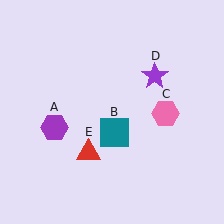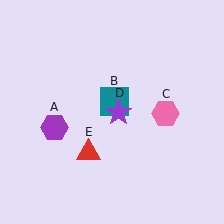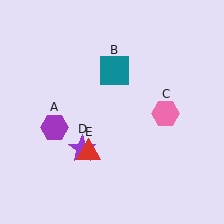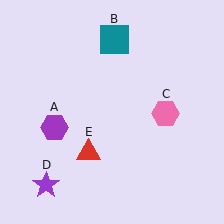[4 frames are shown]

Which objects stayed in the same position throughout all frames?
Purple hexagon (object A) and pink hexagon (object C) and red triangle (object E) remained stationary.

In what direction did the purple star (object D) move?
The purple star (object D) moved down and to the left.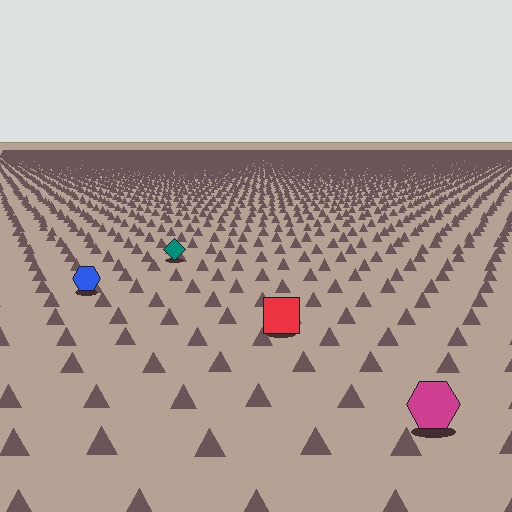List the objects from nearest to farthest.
From nearest to farthest: the magenta hexagon, the red square, the blue hexagon, the teal diamond.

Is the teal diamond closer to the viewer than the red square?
No. The red square is closer — you can tell from the texture gradient: the ground texture is coarser near it.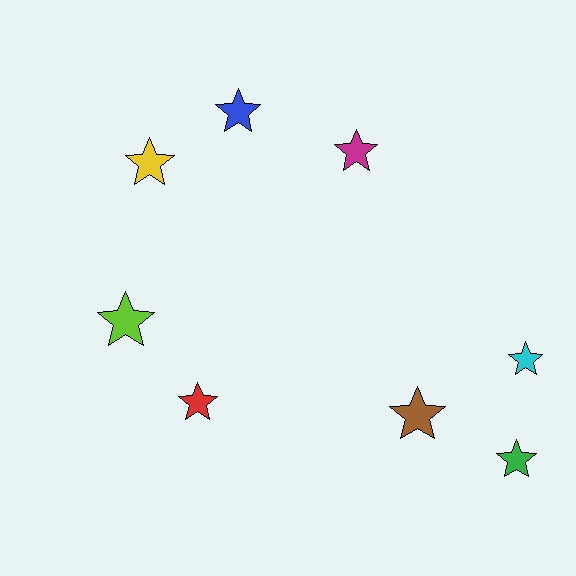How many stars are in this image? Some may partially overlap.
There are 8 stars.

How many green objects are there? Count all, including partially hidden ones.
There is 1 green object.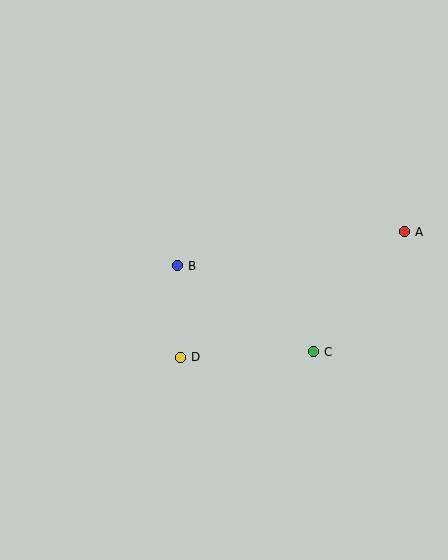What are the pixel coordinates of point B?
Point B is at (178, 266).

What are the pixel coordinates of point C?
Point C is at (314, 352).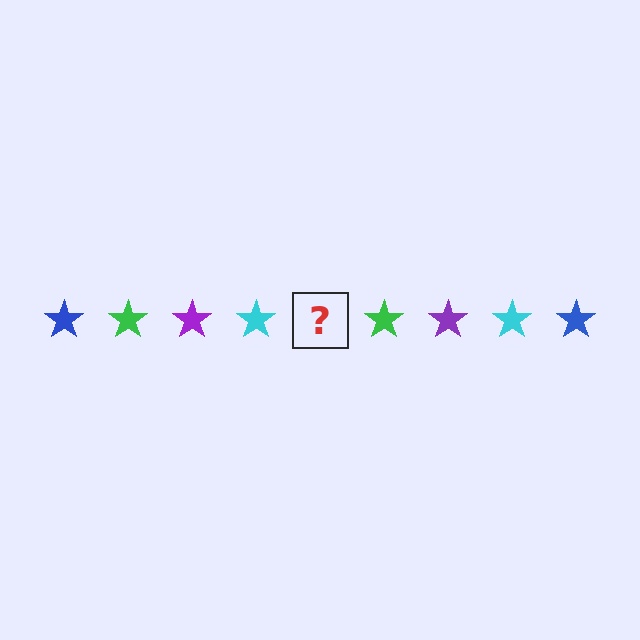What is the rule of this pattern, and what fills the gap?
The rule is that the pattern cycles through blue, green, purple, cyan stars. The gap should be filled with a blue star.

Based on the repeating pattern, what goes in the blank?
The blank should be a blue star.